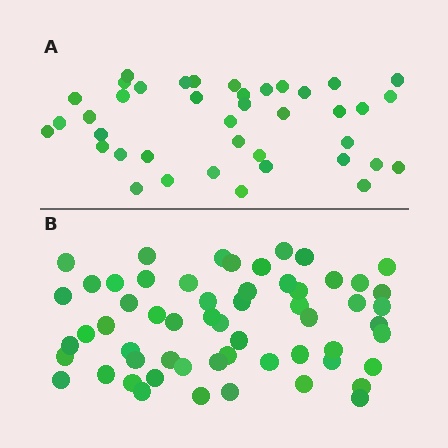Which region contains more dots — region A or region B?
Region B (the bottom region) has more dots.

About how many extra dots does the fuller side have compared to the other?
Region B has approximately 20 more dots than region A.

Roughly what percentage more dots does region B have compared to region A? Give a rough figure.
About 45% more.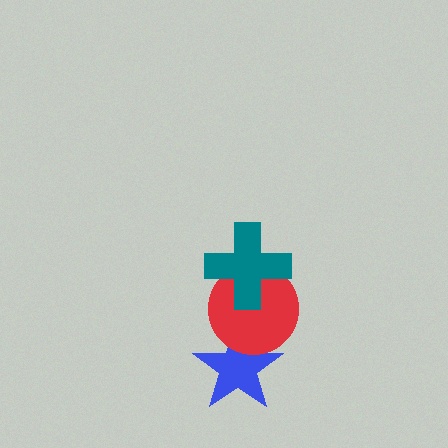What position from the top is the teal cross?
The teal cross is 1st from the top.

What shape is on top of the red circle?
The teal cross is on top of the red circle.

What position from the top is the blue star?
The blue star is 3rd from the top.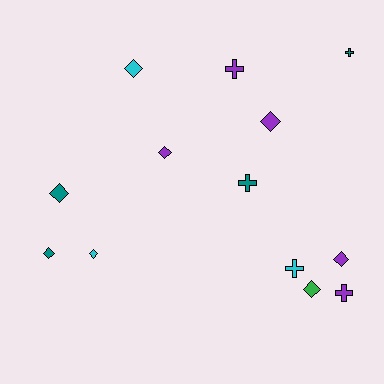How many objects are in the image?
There are 13 objects.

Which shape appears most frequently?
Diamond, with 8 objects.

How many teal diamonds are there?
There are 2 teal diamonds.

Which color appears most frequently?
Purple, with 5 objects.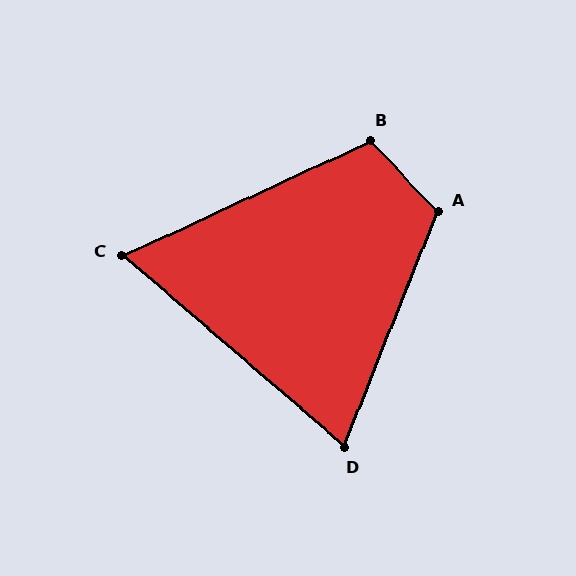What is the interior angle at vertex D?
Approximately 71 degrees (acute).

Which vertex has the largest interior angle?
A, at approximately 114 degrees.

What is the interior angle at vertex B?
Approximately 109 degrees (obtuse).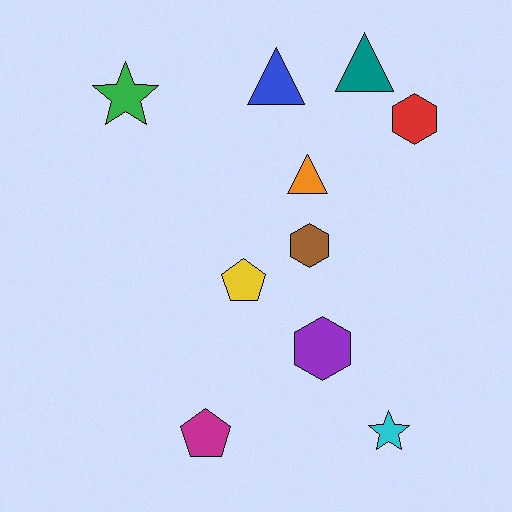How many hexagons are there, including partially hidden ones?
There are 3 hexagons.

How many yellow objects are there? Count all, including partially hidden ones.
There is 1 yellow object.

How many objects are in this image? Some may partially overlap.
There are 10 objects.